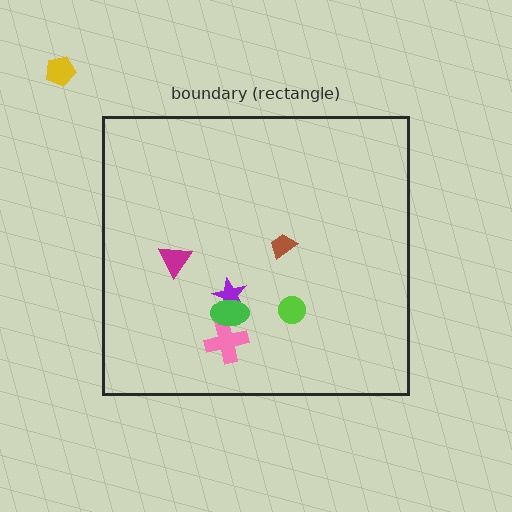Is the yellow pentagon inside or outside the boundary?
Outside.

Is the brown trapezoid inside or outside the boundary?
Inside.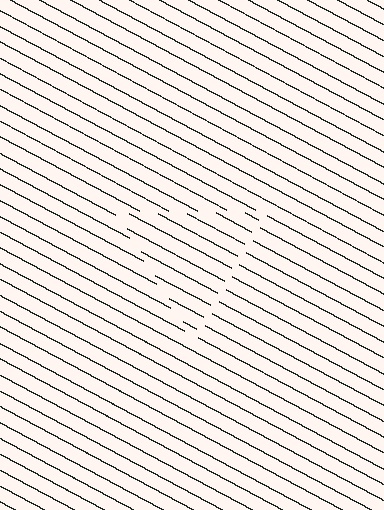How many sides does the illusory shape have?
3 sides — the line-ends trace a triangle.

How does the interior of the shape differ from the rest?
The interior of the shape contains the same grating, shifted by half a period — the contour is defined by the phase discontinuity where line-ends from the inner and outer gratings abut.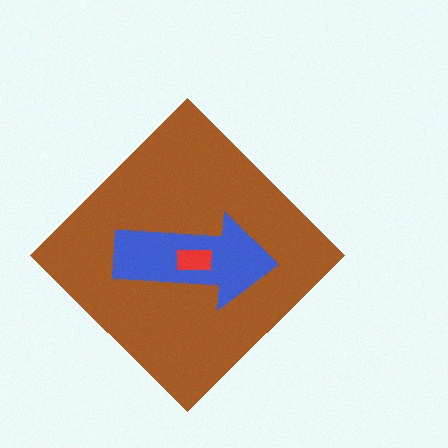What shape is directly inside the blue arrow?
The red rectangle.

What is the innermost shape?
The red rectangle.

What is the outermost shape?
The brown diamond.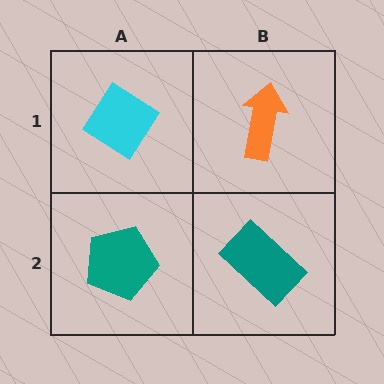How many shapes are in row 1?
2 shapes.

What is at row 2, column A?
A teal pentagon.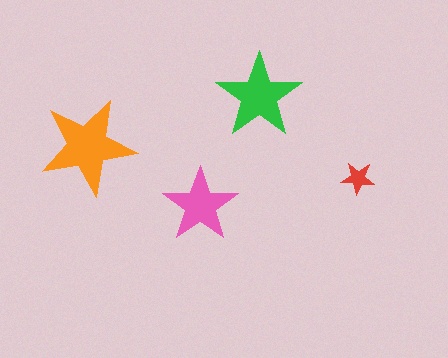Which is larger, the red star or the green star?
The green one.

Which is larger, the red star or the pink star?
The pink one.